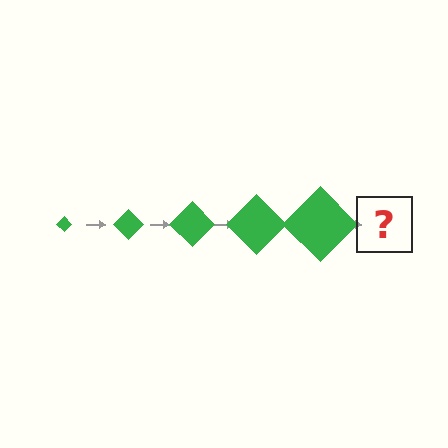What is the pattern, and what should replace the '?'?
The pattern is that the diamond gets progressively larger each step. The '?' should be a green diamond, larger than the previous one.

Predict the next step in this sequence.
The next step is a green diamond, larger than the previous one.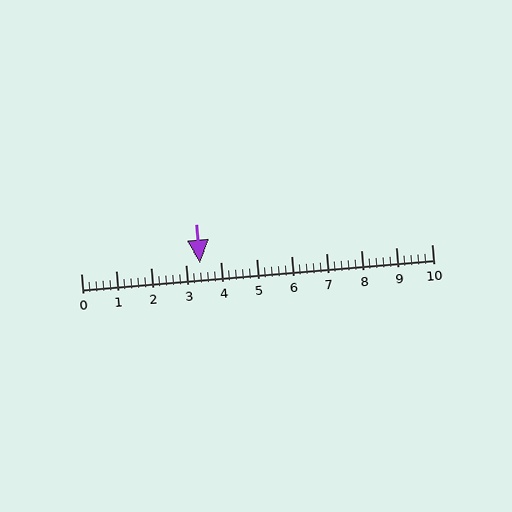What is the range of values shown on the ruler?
The ruler shows values from 0 to 10.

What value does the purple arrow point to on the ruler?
The purple arrow points to approximately 3.4.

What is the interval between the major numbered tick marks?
The major tick marks are spaced 1 units apart.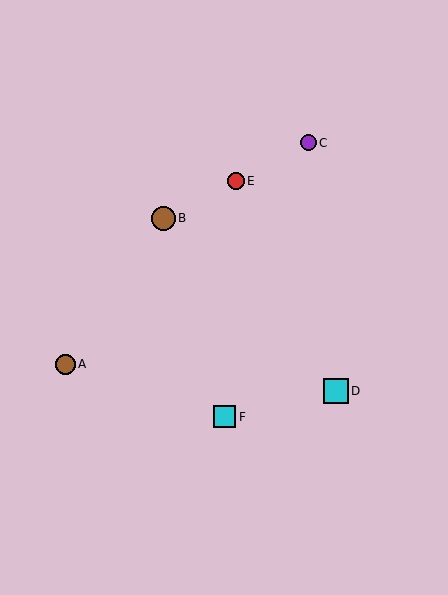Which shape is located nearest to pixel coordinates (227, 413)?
The cyan square (labeled F) at (225, 417) is nearest to that location.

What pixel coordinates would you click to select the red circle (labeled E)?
Click at (236, 181) to select the red circle E.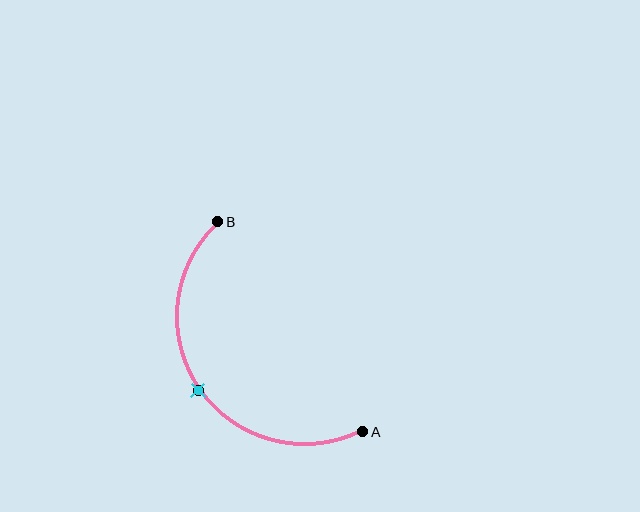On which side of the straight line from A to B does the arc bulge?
The arc bulges below and to the left of the straight line connecting A and B.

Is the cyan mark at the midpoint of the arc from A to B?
Yes. The cyan mark lies on the arc at equal arc-length from both A and B — it is the arc midpoint.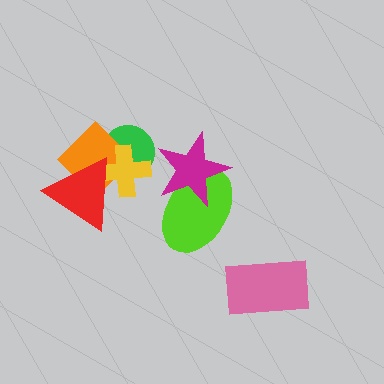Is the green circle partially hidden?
Yes, it is partially covered by another shape.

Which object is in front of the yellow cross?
The red triangle is in front of the yellow cross.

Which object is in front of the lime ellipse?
The magenta star is in front of the lime ellipse.